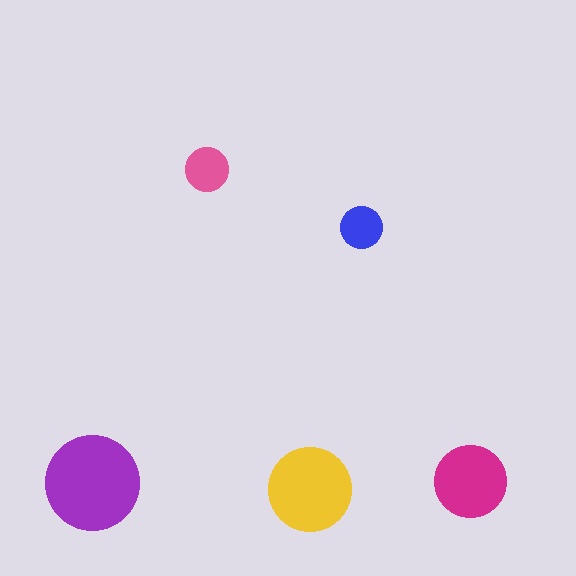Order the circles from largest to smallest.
the purple one, the yellow one, the magenta one, the pink one, the blue one.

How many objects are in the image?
There are 5 objects in the image.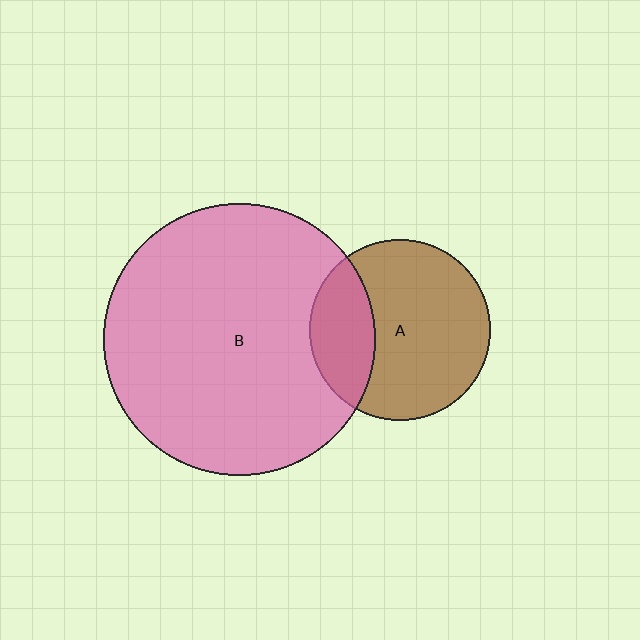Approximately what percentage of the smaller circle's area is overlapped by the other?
Approximately 25%.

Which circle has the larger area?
Circle B (pink).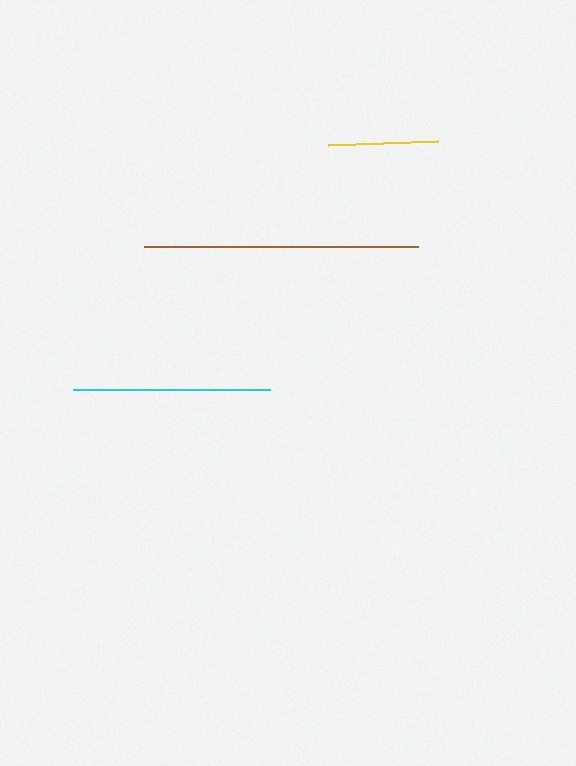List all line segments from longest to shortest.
From longest to shortest: brown, cyan, yellow.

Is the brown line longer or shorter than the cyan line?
The brown line is longer than the cyan line.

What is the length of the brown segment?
The brown segment is approximately 274 pixels long.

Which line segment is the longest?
The brown line is the longest at approximately 274 pixels.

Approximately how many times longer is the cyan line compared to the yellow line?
The cyan line is approximately 1.8 times the length of the yellow line.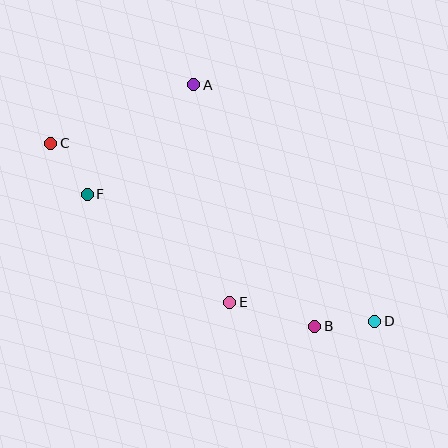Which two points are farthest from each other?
Points C and D are farthest from each other.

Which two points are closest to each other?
Points B and D are closest to each other.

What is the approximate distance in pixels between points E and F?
The distance between E and F is approximately 179 pixels.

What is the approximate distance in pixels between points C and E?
The distance between C and E is approximately 239 pixels.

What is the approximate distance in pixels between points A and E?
The distance between A and E is approximately 220 pixels.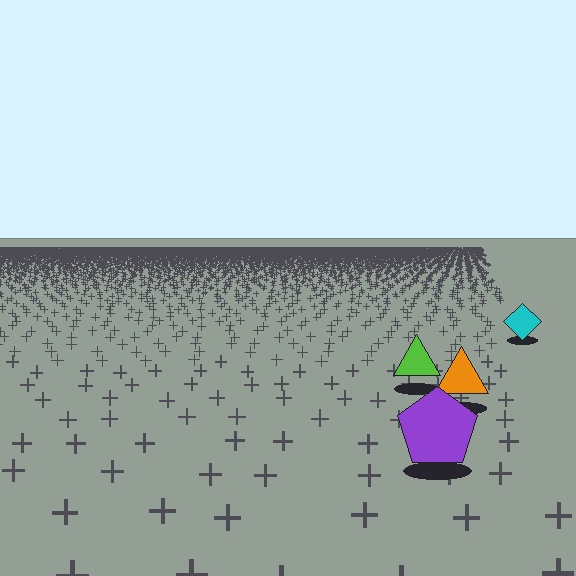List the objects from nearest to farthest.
From nearest to farthest: the purple pentagon, the orange triangle, the lime triangle, the cyan diamond.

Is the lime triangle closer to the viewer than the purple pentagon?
No. The purple pentagon is closer — you can tell from the texture gradient: the ground texture is coarser near it.